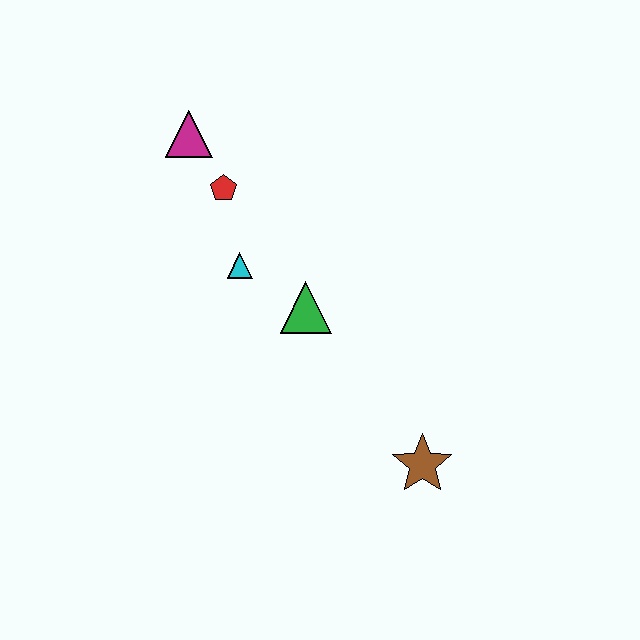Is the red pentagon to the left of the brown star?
Yes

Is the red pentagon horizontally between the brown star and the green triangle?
No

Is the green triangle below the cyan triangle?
Yes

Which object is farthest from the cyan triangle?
The brown star is farthest from the cyan triangle.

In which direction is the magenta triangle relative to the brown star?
The magenta triangle is above the brown star.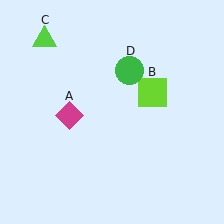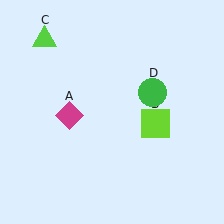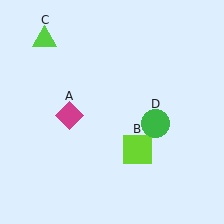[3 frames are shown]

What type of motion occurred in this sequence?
The lime square (object B), green circle (object D) rotated clockwise around the center of the scene.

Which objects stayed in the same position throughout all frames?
Magenta diamond (object A) and lime triangle (object C) remained stationary.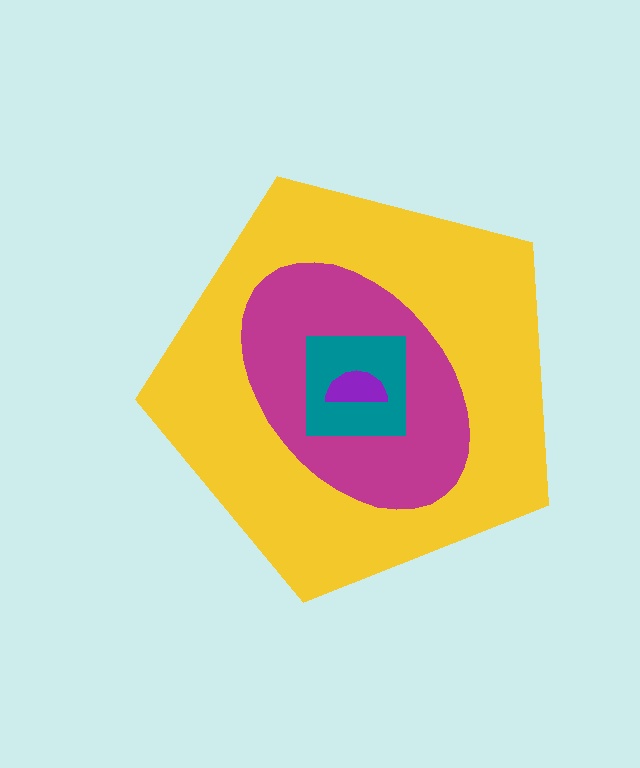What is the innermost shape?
The purple semicircle.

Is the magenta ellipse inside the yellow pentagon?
Yes.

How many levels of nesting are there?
4.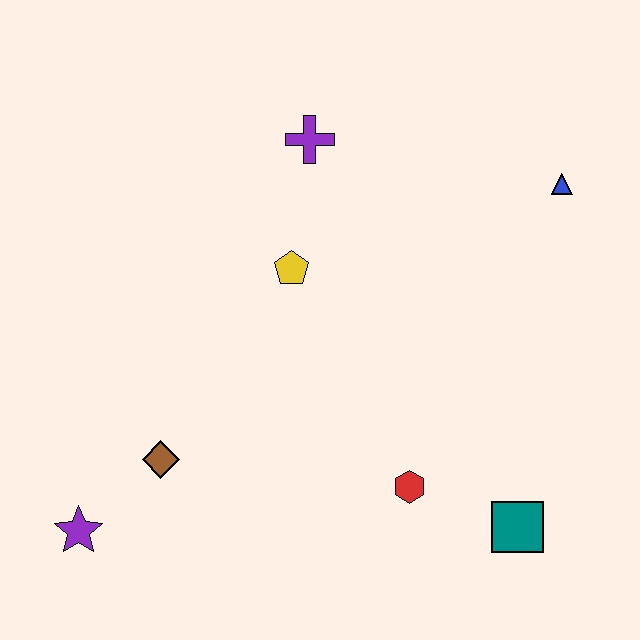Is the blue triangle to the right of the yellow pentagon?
Yes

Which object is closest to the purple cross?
The yellow pentagon is closest to the purple cross.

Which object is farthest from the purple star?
The blue triangle is farthest from the purple star.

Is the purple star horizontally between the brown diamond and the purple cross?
No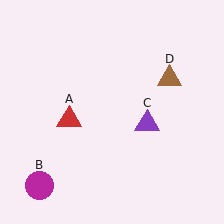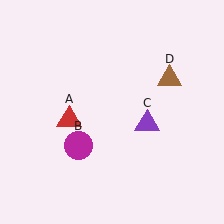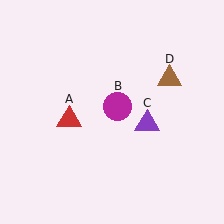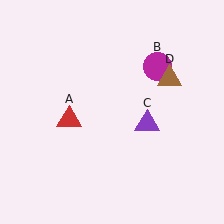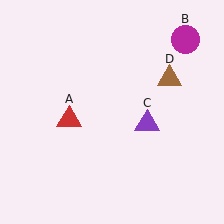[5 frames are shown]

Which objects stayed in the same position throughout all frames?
Red triangle (object A) and purple triangle (object C) and brown triangle (object D) remained stationary.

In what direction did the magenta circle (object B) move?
The magenta circle (object B) moved up and to the right.